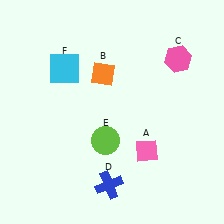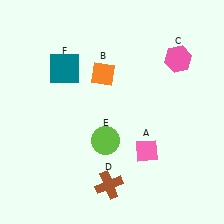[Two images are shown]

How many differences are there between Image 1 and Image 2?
There are 2 differences between the two images.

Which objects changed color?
D changed from blue to brown. F changed from cyan to teal.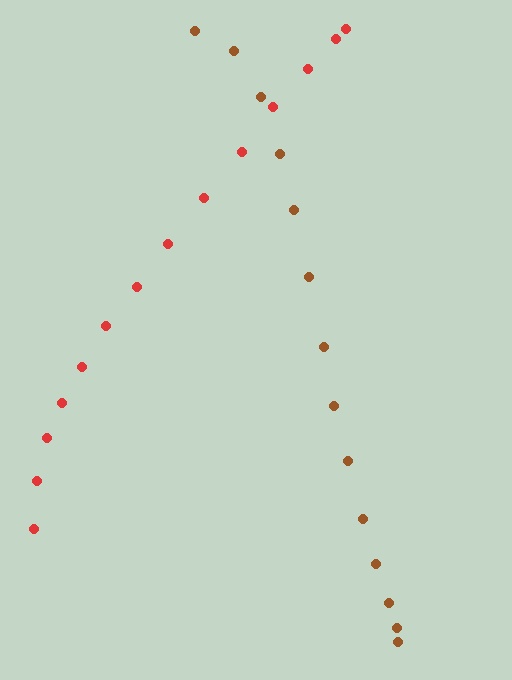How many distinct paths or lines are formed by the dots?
There are 2 distinct paths.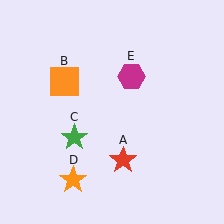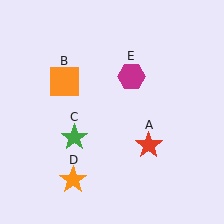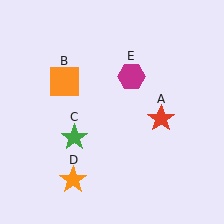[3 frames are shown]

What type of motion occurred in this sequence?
The red star (object A) rotated counterclockwise around the center of the scene.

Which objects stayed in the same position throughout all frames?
Orange square (object B) and green star (object C) and orange star (object D) and magenta hexagon (object E) remained stationary.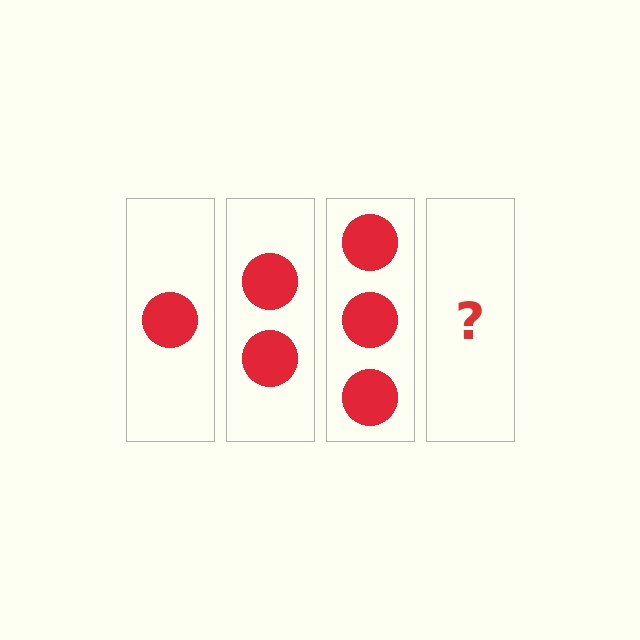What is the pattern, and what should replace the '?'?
The pattern is that each step adds one more circle. The '?' should be 4 circles.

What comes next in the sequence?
The next element should be 4 circles.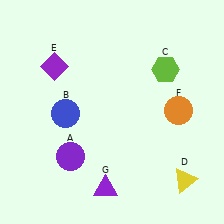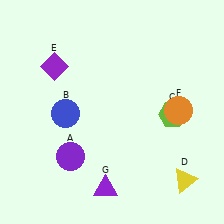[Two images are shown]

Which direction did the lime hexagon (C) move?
The lime hexagon (C) moved down.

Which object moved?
The lime hexagon (C) moved down.